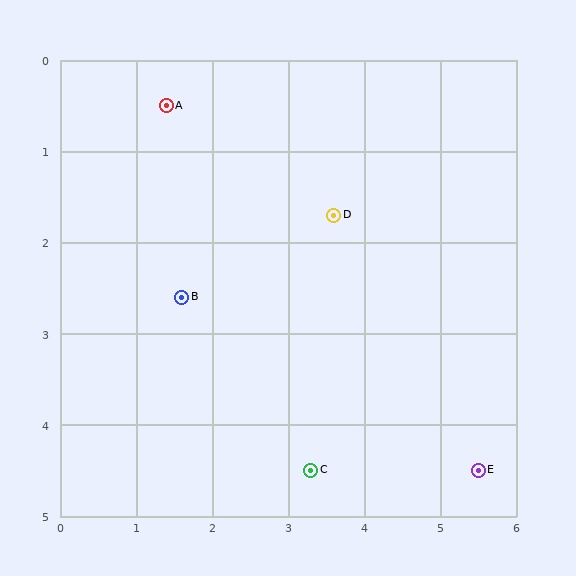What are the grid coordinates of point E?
Point E is at approximately (5.5, 4.5).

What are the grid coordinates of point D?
Point D is at approximately (3.6, 1.7).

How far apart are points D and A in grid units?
Points D and A are about 2.5 grid units apart.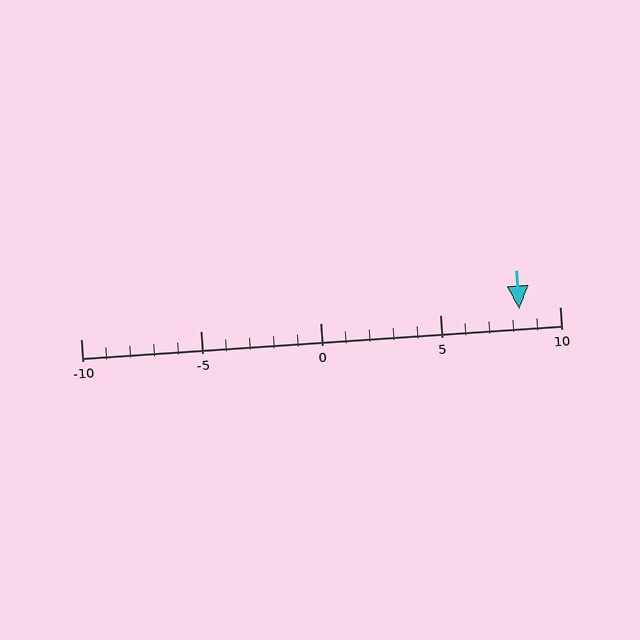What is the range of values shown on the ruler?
The ruler shows values from -10 to 10.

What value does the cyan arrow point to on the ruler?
The cyan arrow points to approximately 8.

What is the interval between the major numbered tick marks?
The major tick marks are spaced 5 units apart.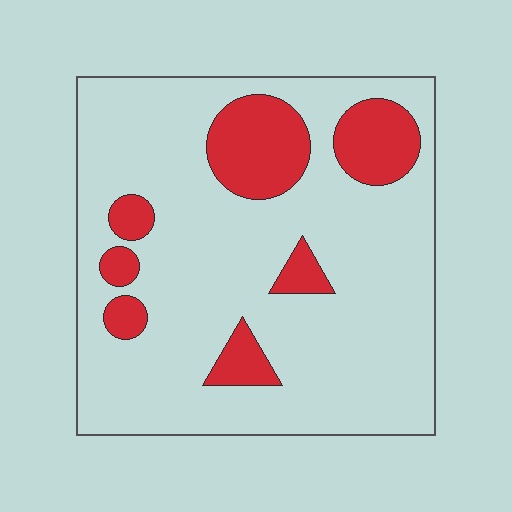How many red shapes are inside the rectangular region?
7.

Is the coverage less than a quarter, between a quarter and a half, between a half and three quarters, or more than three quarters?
Less than a quarter.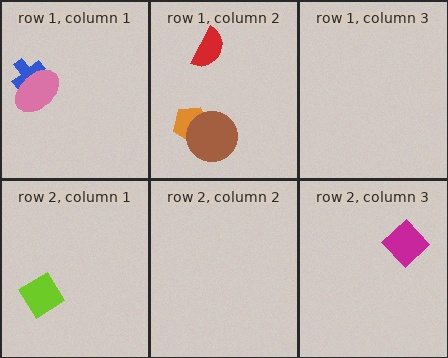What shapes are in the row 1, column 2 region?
The orange pentagon, the brown circle, the red semicircle.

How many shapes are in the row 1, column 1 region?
2.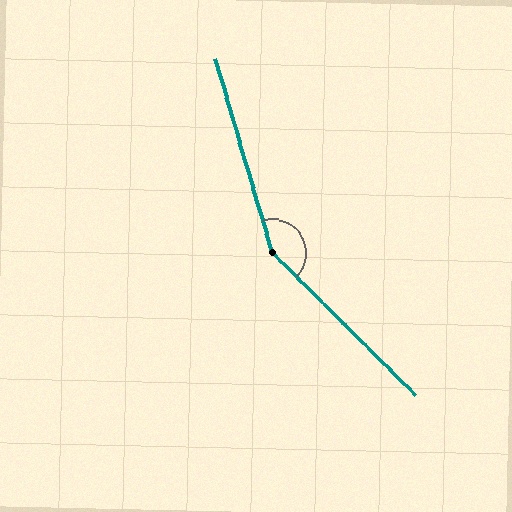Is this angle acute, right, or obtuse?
It is obtuse.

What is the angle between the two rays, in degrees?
Approximately 151 degrees.